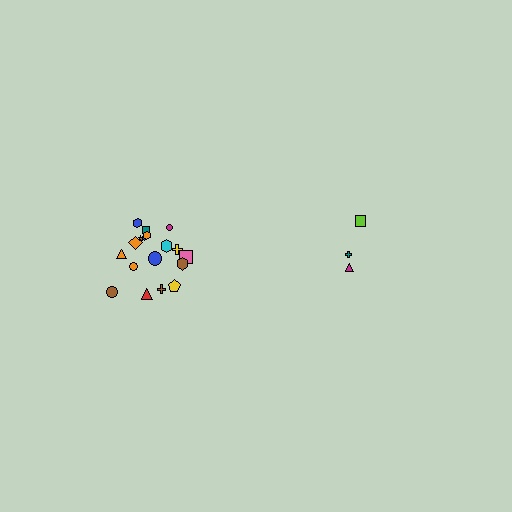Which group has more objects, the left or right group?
The left group.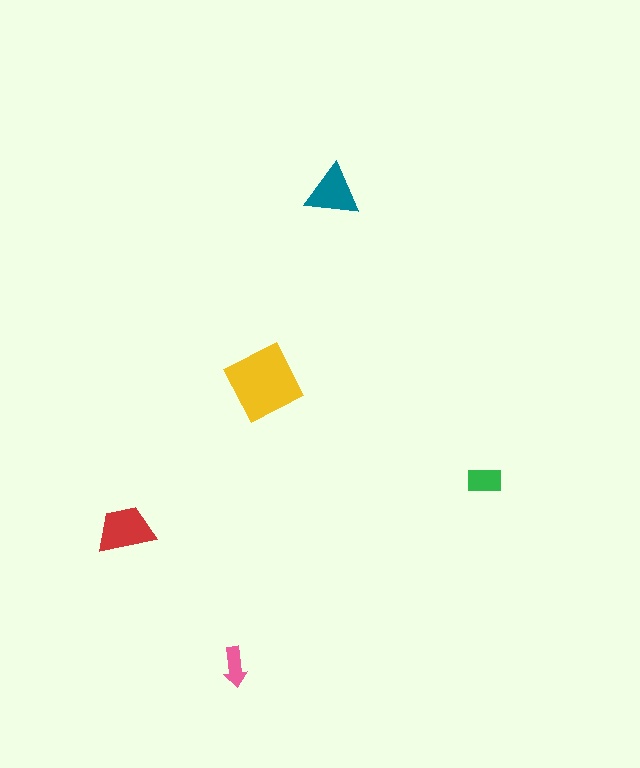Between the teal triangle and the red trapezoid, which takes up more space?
The red trapezoid.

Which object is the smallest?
The pink arrow.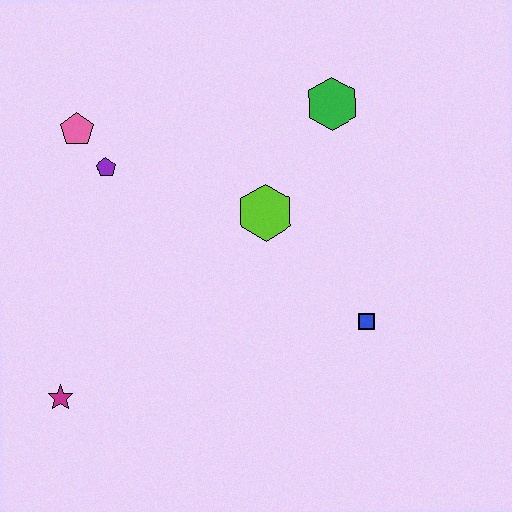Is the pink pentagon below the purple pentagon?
No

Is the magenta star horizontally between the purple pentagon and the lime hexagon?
No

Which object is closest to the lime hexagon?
The green hexagon is closest to the lime hexagon.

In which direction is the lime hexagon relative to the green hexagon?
The lime hexagon is below the green hexagon.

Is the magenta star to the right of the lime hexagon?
No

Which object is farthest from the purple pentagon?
The blue square is farthest from the purple pentagon.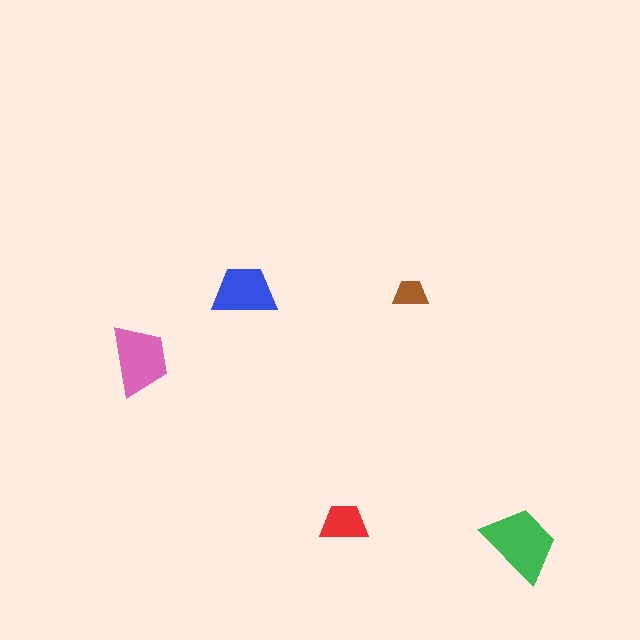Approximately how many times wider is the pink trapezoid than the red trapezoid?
About 1.5 times wider.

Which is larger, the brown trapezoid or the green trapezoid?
The green one.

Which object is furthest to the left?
The pink trapezoid is leftmost.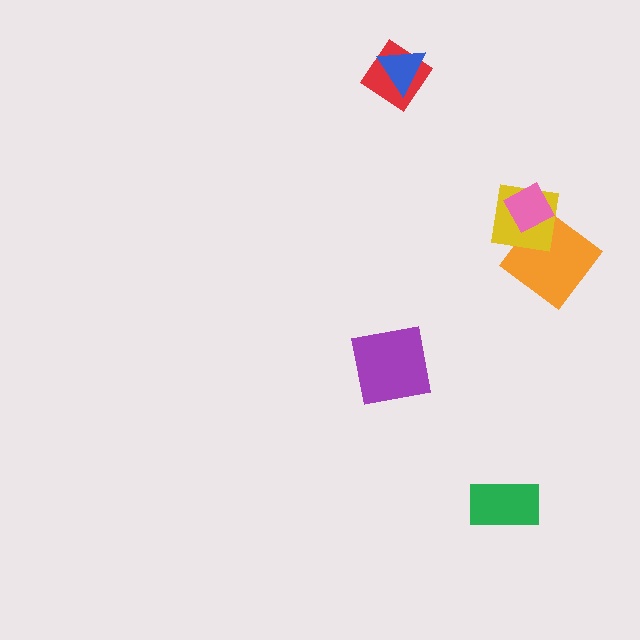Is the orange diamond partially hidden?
Yes, it is partially covered by another shape.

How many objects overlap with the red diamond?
1 object overlaps with the red diamond.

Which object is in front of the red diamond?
The blue triangle is in front of the red diamond.